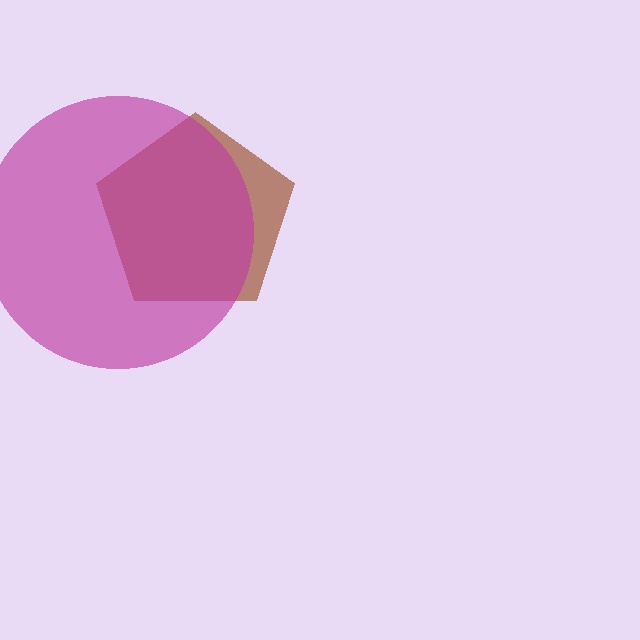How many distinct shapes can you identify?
There are 2 distinct shapes: a brown pentagon, a magenta circle.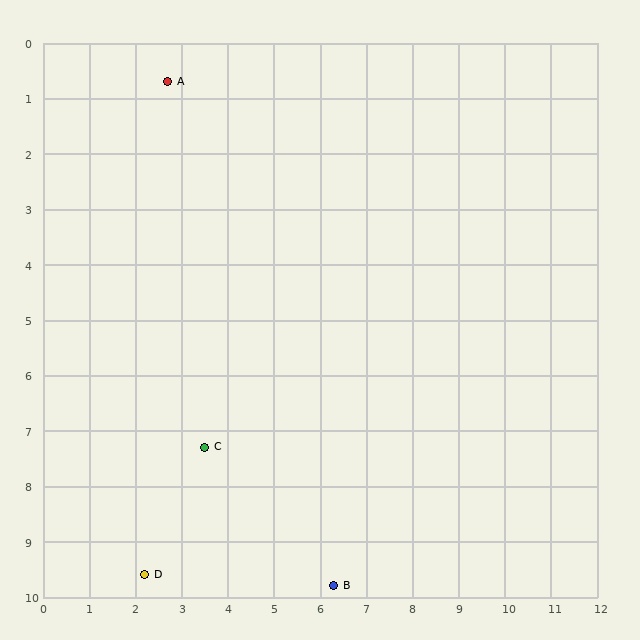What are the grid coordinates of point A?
Point A is at approximately (2.7, 0.7).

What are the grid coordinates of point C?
Point C is at approximately (3.5, 7.3).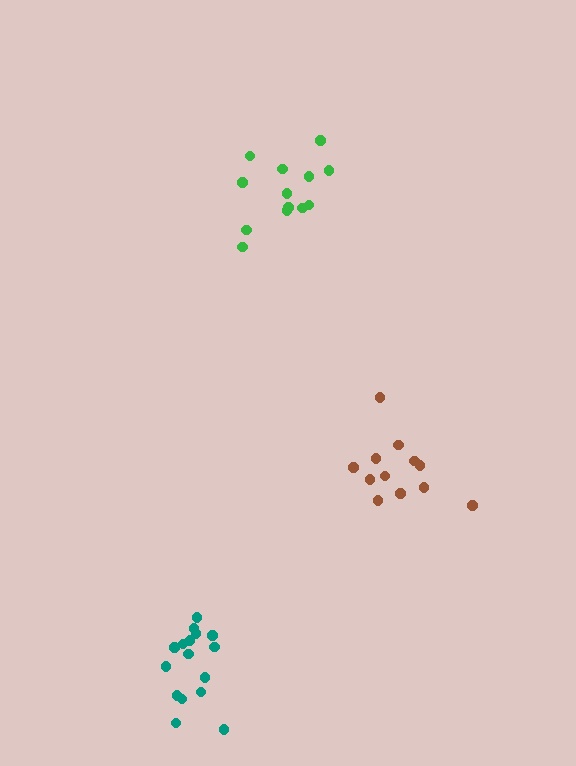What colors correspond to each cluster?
The clusters are colored: green, teal, brown.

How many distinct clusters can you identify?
There are 3 distinct clusters.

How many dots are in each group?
Group 1: 13 dots, Group 2: 16 dots, Group 3: 12 dots (41 total).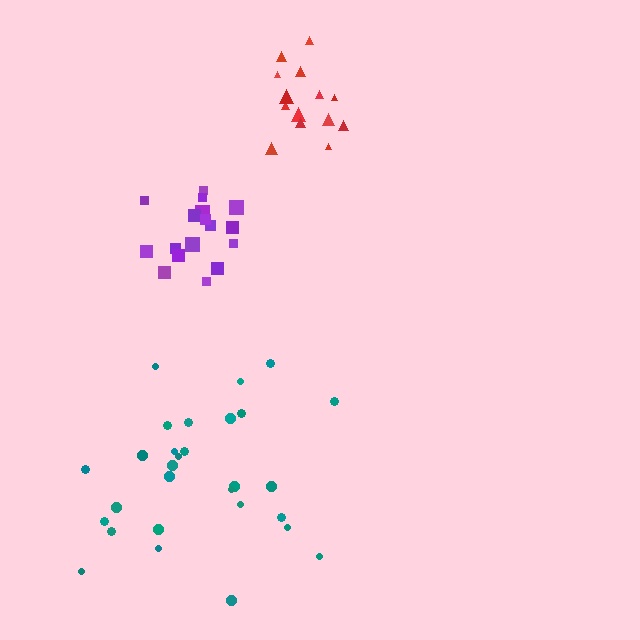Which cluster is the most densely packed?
Purple.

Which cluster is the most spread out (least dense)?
Teal.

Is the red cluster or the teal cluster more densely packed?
Red.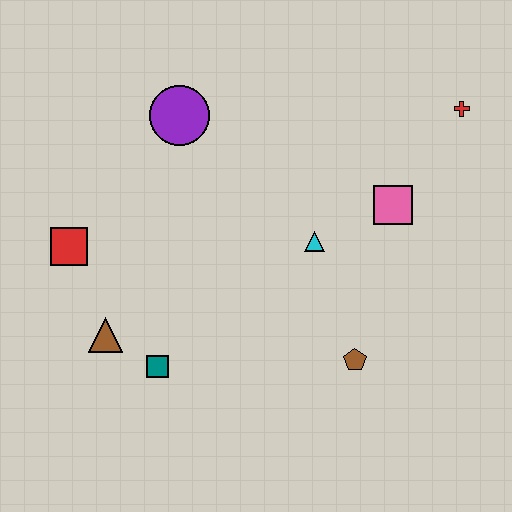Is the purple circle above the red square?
Yes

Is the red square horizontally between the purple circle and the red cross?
No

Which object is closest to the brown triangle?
The teal square is closest to the brown triangle.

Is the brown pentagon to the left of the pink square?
Yes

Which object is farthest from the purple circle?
The brown pentagon is farthest from the purple circle.